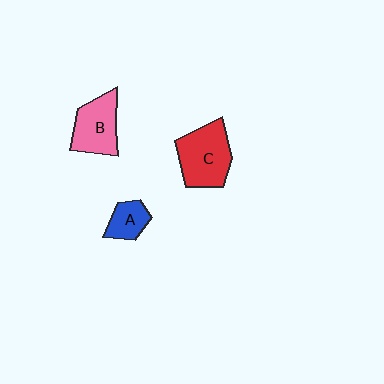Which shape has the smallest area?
Shape A (blue).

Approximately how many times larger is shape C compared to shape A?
Approximately 2.1 times.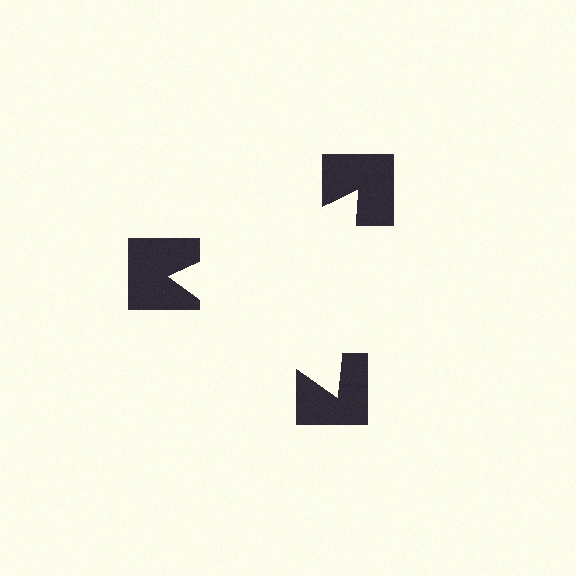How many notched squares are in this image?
There are 3 — one at each vertex of the illusory triangle.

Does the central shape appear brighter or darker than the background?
It typically appears slightly brighter than the background, even though no actual brightness change is drawn.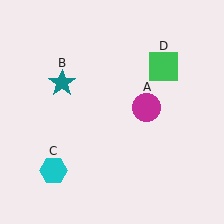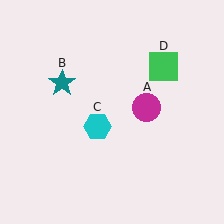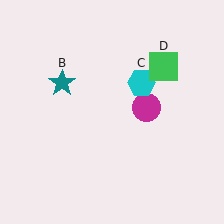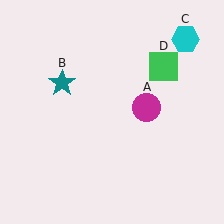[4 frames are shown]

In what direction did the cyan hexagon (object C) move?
The cyan hexagon (object C) moved up and to the right.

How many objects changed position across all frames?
1 object changed position: cyan hexagon (object C).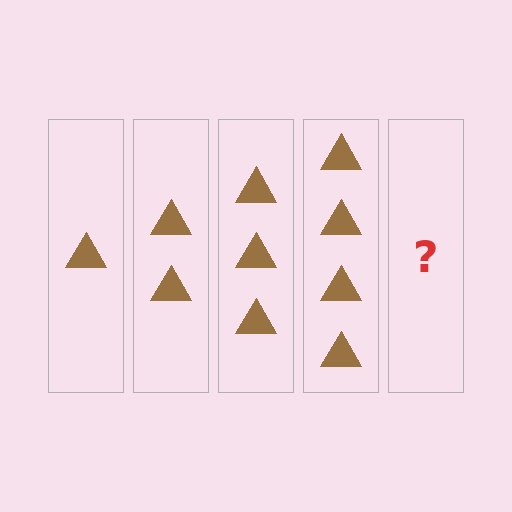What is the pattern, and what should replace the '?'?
The pattern is that each step adds one more triangle. The '?' should be 5 triangles.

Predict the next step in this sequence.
The next step is 5 triangles.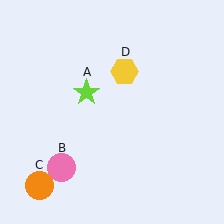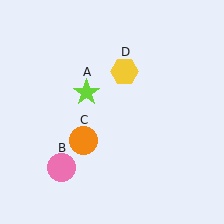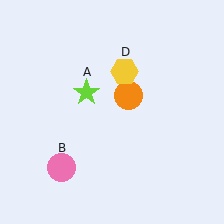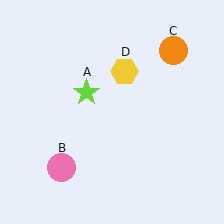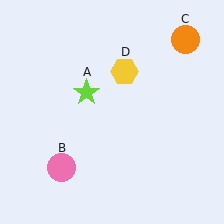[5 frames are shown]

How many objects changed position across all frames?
1 object changed position: orange circle (object C).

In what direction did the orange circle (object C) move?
The orange circle (object C) moved up and to the right.